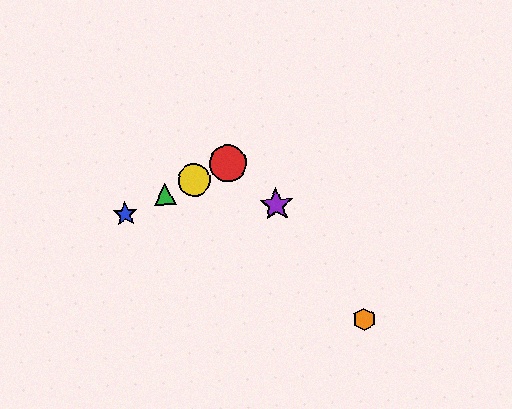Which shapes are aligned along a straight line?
The red circle, the blue star, the green triangle, the yellow circle are aligned along a straight line.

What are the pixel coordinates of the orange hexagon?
The orange hexagon is at (364, 319).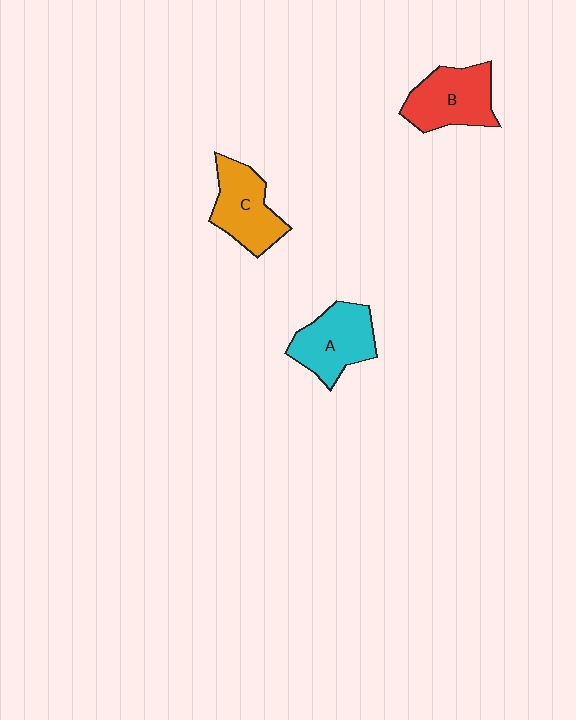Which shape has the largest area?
Shape B (red).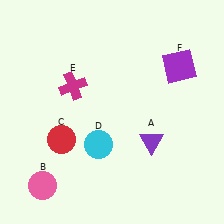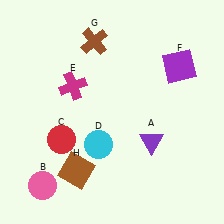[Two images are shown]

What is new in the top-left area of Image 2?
A brown cross (G) was added in the top-left area of Image 2.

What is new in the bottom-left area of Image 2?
A brown square (H) was added in the bottom-left area of Image 2.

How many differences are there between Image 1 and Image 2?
There are 2 differences between the two images.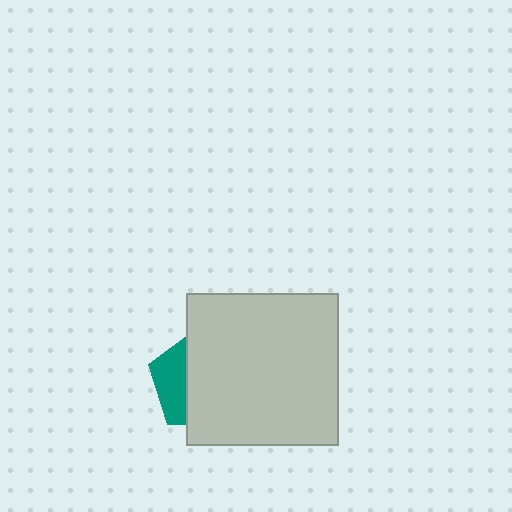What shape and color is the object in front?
The object in front is a light gray square.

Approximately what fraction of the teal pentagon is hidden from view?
Roughly 69% of the teal pentagon is hidden behind the light gray square.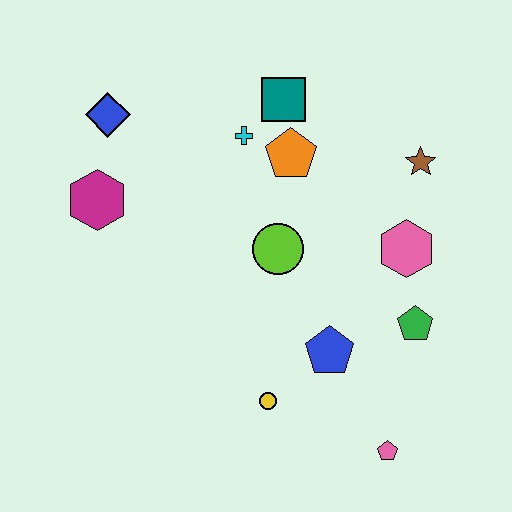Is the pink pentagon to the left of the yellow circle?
No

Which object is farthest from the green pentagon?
The blue diamond is farthest from the green pentagon.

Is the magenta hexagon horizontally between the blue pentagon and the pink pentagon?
No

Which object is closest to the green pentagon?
The pink hexagon is closest to the green pentagon.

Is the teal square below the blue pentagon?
No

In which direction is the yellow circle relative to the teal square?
The yellow circle is below the teal square.